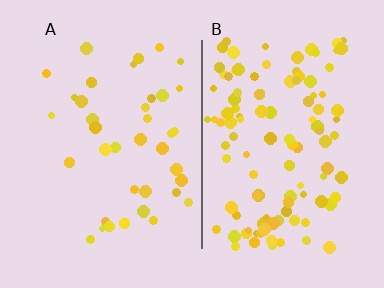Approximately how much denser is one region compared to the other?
Approximately 3.0× — region B over region A.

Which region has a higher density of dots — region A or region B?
B (the right).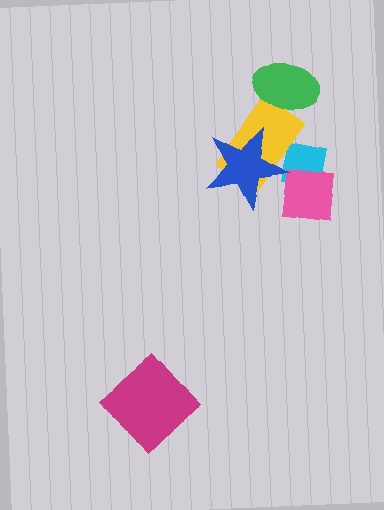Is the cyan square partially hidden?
Yes, it is partially covered by another shape.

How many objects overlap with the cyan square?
3 objects overlap with the cyan square.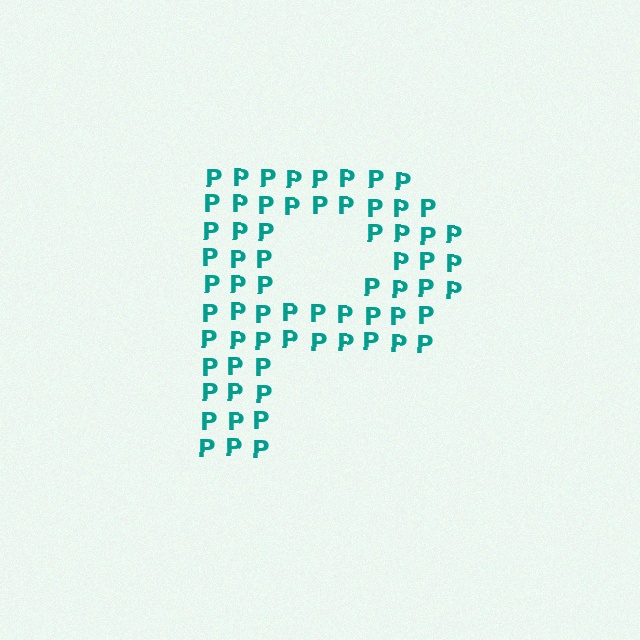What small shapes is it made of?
It is made of small letter P's.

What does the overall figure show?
The overall figure shows the letter P.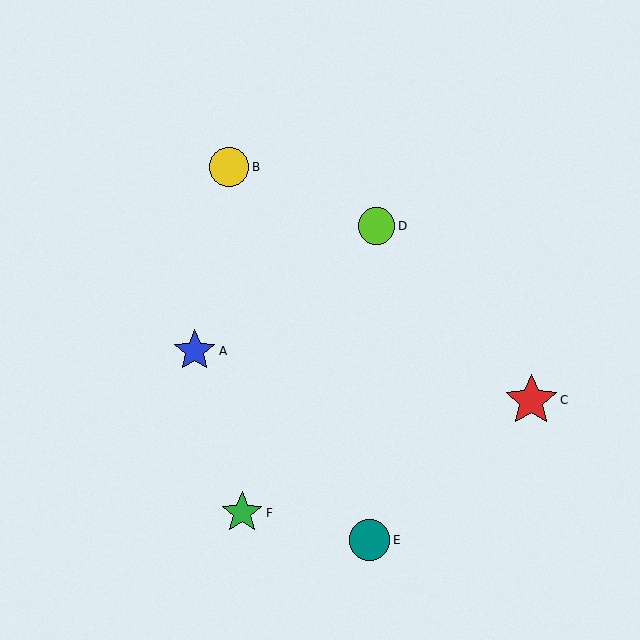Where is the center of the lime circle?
The center of the lime circle is at (376, 226).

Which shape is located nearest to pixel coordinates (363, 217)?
The lime circle (labeled D) at (376, 226) is nearest to that location.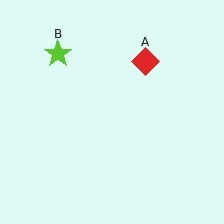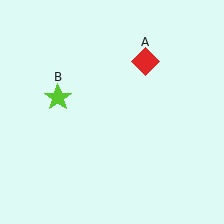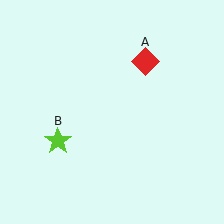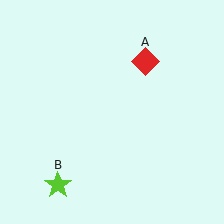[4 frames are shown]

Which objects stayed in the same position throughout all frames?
Red diamond (object A) remained stationary.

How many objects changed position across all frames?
1 object changed position: lime star (object B).